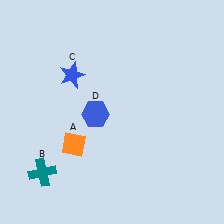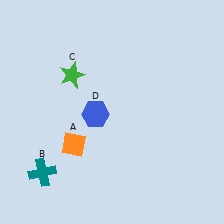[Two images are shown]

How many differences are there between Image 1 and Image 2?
There is 1 difference between the two images.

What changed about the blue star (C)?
In Image 1, C is blue. In Image 2, it changed to green.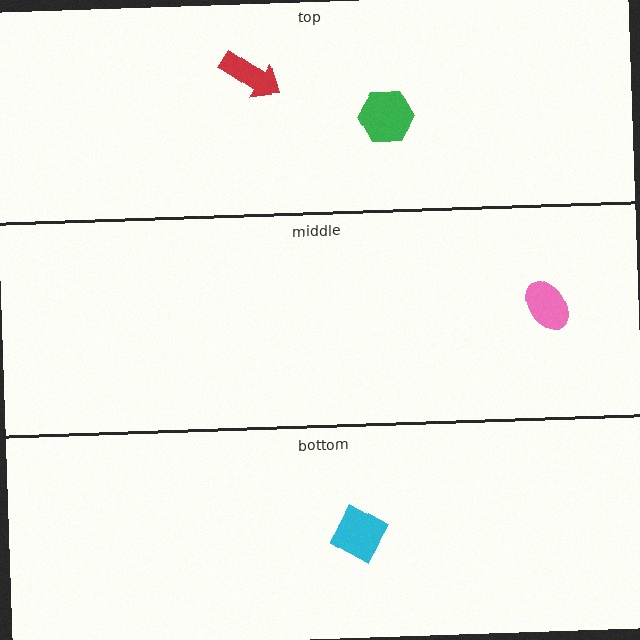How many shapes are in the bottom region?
1.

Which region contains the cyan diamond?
The bottom region.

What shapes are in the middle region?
The pink ellipse.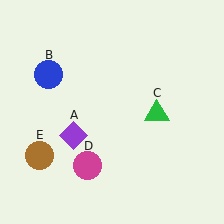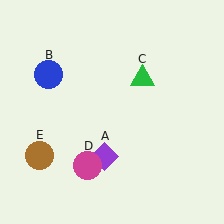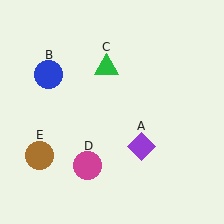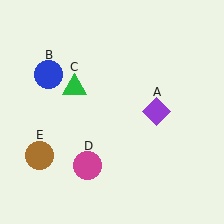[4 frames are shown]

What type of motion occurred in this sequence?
The purple diamond (object A), green triangle (object C) rotated counterclockwise around the center of the scene.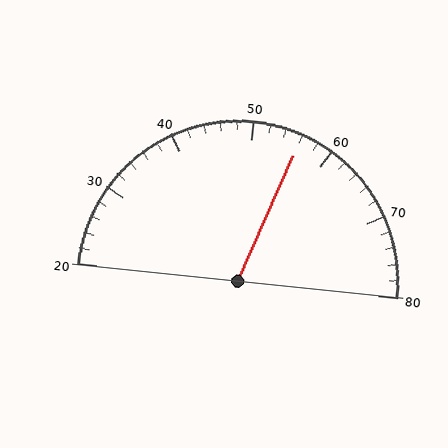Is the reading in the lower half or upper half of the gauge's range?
The reading is in the upper half of the range (20 to 80).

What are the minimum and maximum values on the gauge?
The gauge ranges from 20 to 80.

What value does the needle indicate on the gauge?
The needle indicates approximately 56.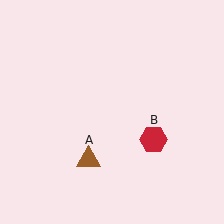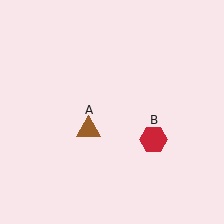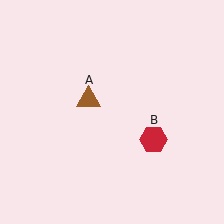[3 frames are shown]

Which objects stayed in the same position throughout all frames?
Red hexagon (object B) remained stationary.